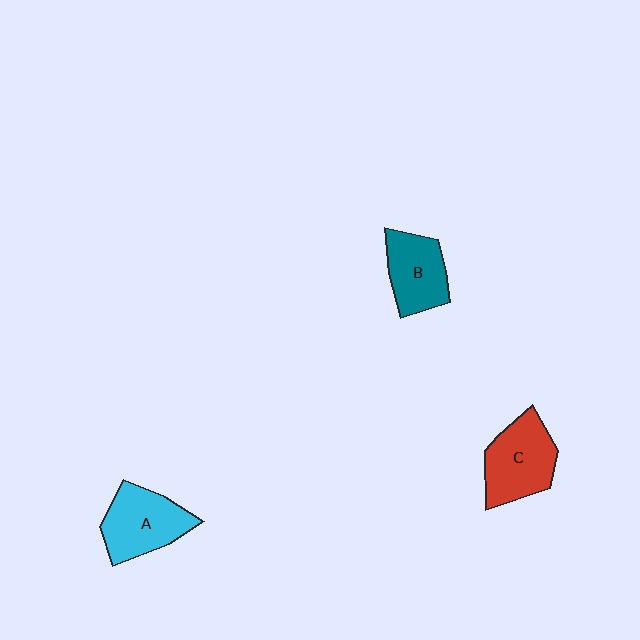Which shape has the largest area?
Shape C (red).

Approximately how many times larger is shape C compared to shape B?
Approximately 1.2 times.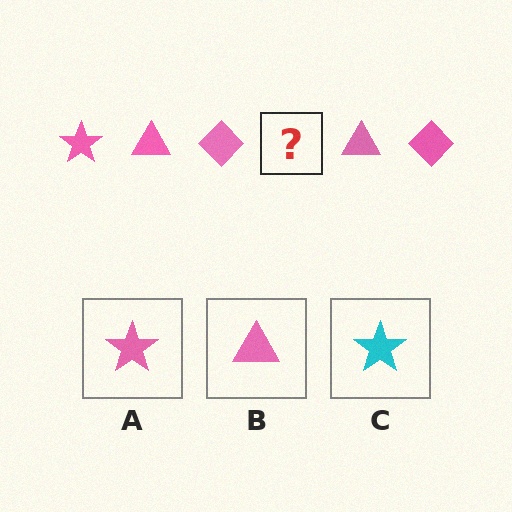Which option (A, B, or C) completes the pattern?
A.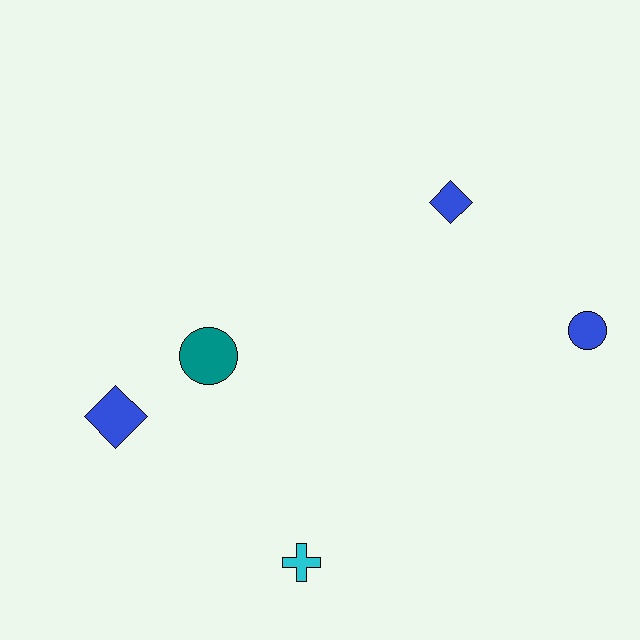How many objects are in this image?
There are 5 objects.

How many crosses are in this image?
There is 1 cross.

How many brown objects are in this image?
There are no brown objects.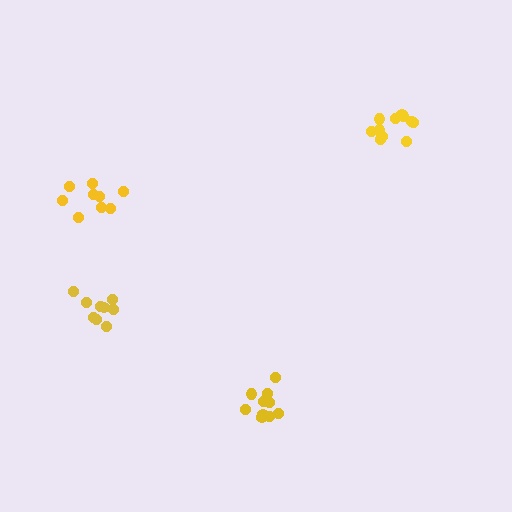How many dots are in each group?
Group 1: 9 dots, Group 2: 9 dots, Group 3: 10 dots, Group 4: 11 dots (39 total).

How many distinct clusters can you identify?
There are 4 distinct clusters.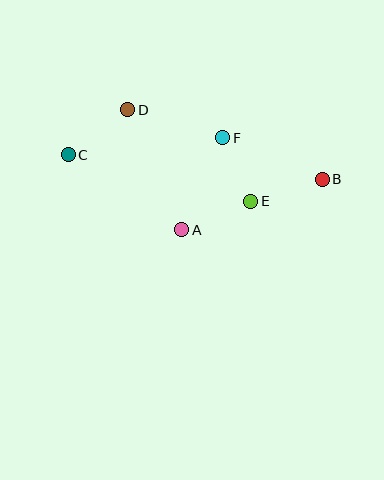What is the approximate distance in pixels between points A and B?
The distance between A and B is approximately 149 pixels.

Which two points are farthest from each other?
Points B and C are farthest from each other.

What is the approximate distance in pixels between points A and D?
The distance between A and D is approximately 132 pixels.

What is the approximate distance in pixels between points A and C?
The distance between A and C is approximately 136 pixels.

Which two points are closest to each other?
Points E and F are closest to each other.